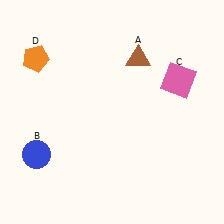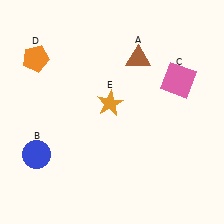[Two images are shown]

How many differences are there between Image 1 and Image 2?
There is 1 difference between the two images.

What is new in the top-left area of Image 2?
An orange star (E) was added in the top-left area of Image 2.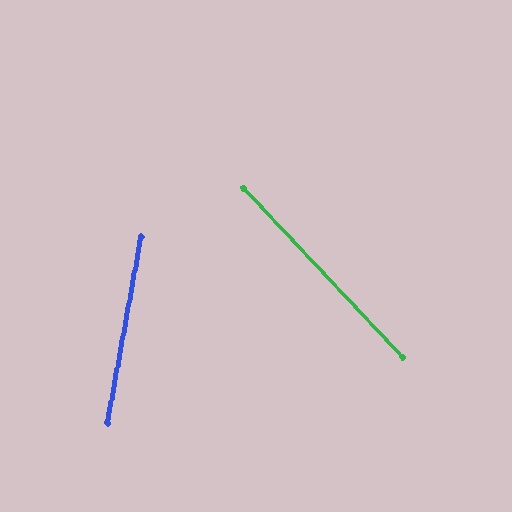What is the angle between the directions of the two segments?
Approximately 54 degrees.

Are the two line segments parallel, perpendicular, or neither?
Neither parallel nor perpendicular — they differ by about 54°.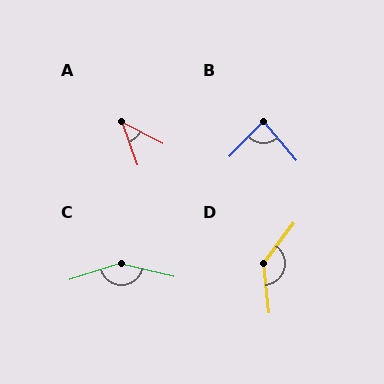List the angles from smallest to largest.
A (42°), B (84°), D (136°), C (149°).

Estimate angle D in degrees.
Approximately 136 degrees.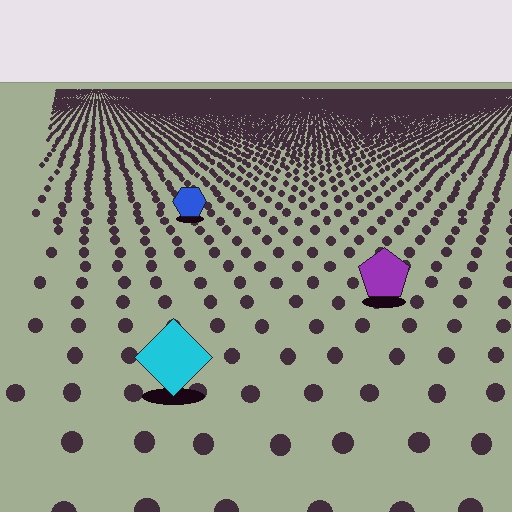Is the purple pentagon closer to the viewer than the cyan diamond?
No. The cyan diamond is closer — you can tell from the texture gradient: the ground texture is coarser near it.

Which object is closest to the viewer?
The cyan diamond is closest. The texture marks near it are larger and more spread out.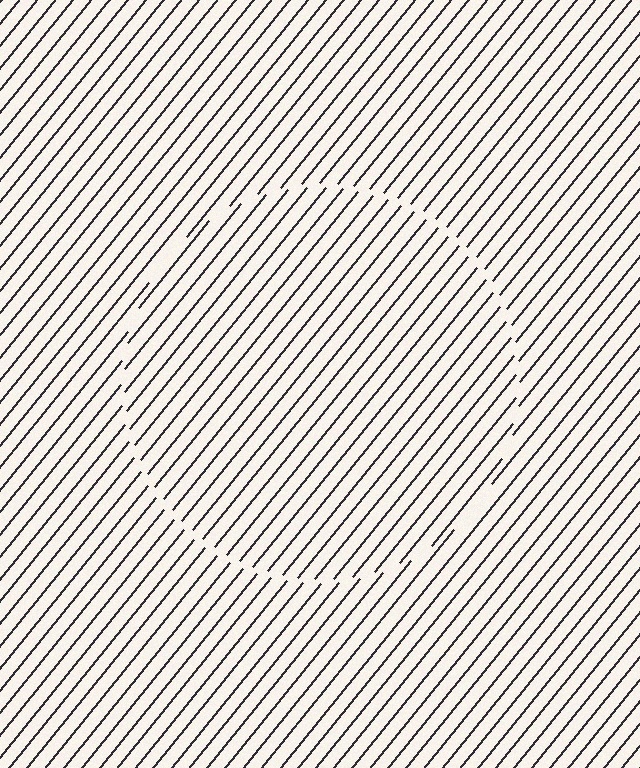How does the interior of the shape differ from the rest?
The interior of the shape contains the same grating, shifted by half a period — the contour is defined by the phase discontinuity where line-ends from the inner and outer gratings abut.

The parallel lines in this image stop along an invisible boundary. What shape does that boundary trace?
An illusory circle. The interior of the shape contains the same grating, shifted by half a period — the contour is defined by the phase discontinuity where line-ends from the inner and outer gratings abut.